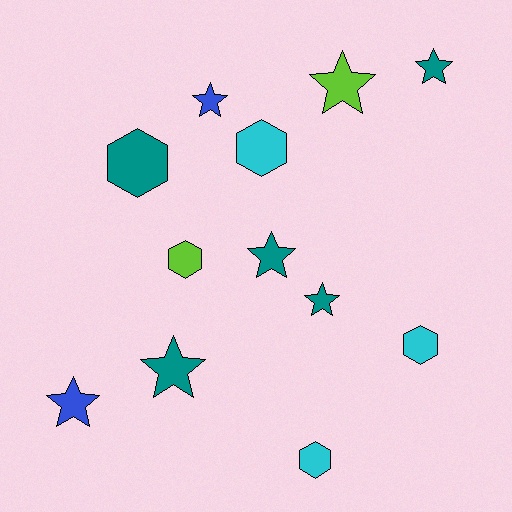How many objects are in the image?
There are 12 objects.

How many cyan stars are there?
There are no cyan stars.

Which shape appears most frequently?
Star, with 7 objects.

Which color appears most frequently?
Teal, with 5 objects.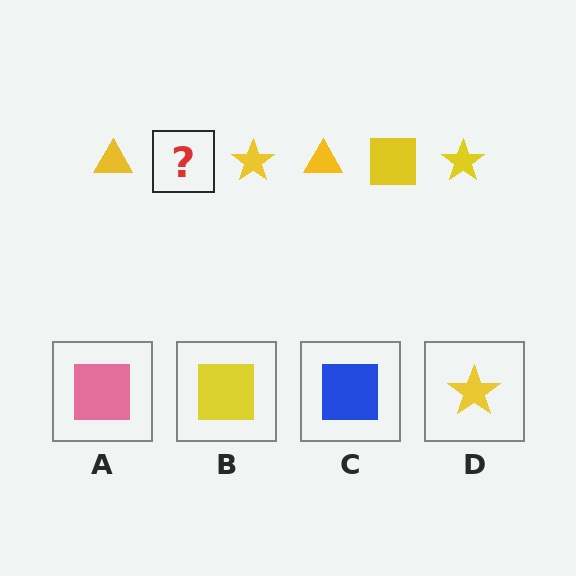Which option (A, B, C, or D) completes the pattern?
B.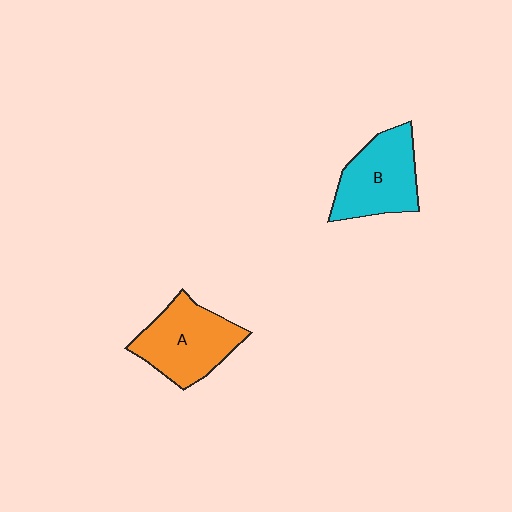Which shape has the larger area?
Shape A (orange).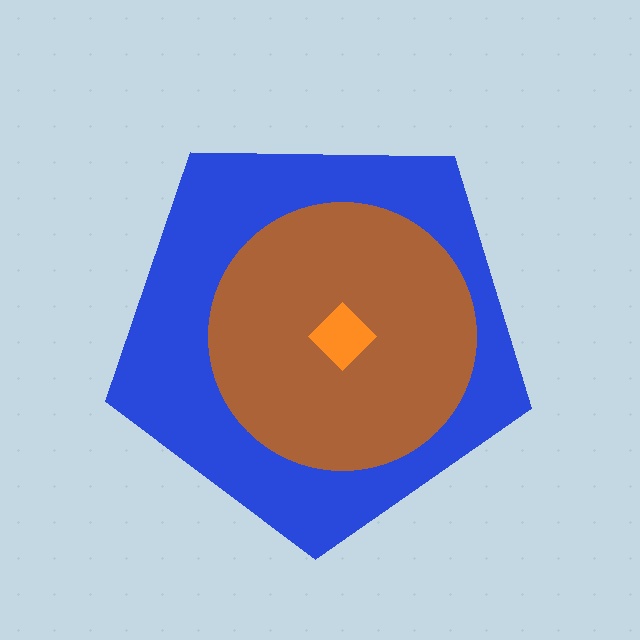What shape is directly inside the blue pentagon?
The brown circle.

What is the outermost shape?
The blue pentagon.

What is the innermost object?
The orange diamond.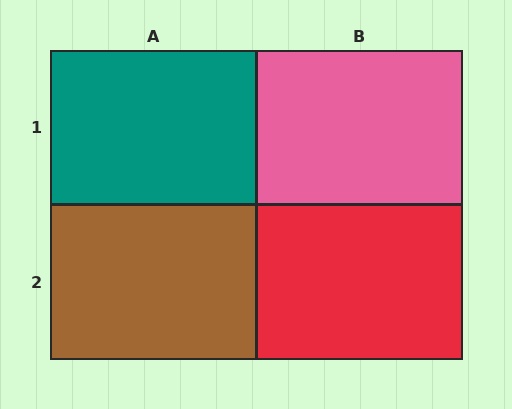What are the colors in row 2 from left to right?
Brown, red.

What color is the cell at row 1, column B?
Pink.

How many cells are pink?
1 cell is pink.